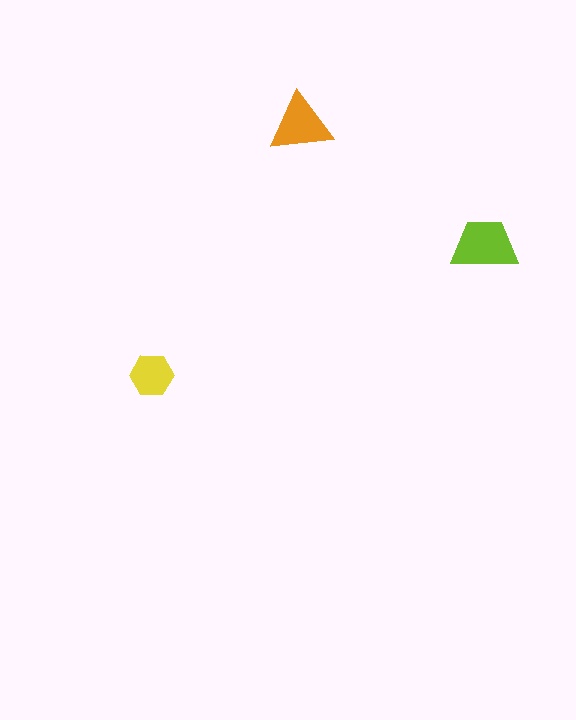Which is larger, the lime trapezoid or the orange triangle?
The lime trapezoid.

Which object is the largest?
The lime trapezoid.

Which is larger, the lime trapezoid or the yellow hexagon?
The lime trapezoid.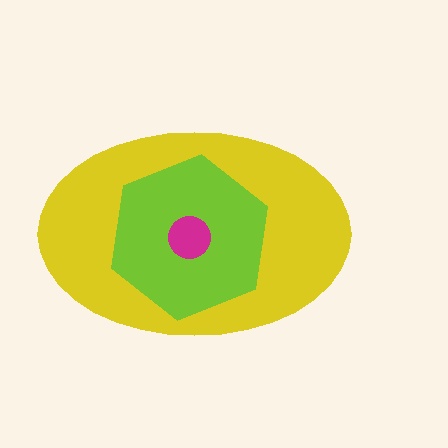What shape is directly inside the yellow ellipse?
The lime hexagon.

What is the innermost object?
The magenta circle.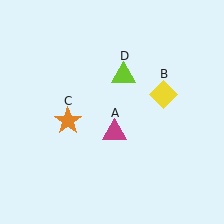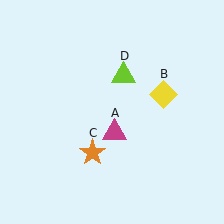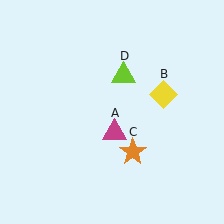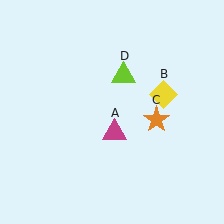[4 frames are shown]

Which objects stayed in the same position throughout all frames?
Magenta triangle (object A) and yellow diamond (object B) and lime triangle (object D) remained stationary.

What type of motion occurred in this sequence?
The orange star (object C) rotated counterclockwise around the center of the scene.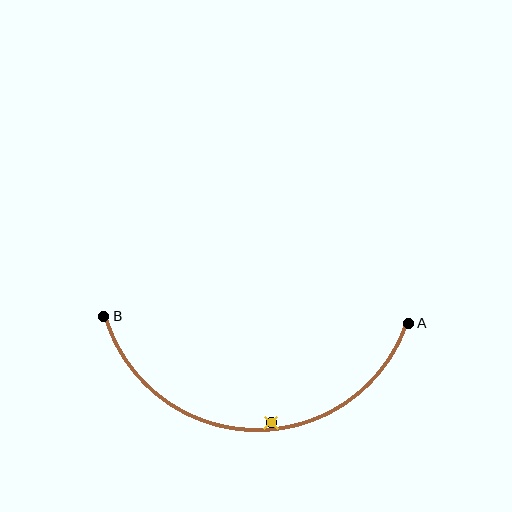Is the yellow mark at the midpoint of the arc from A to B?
No — the yellow mark does not lie on the arc at all. It sits slightly inside the curve.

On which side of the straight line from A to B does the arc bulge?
The arc bulges below the straight line connecting A and B.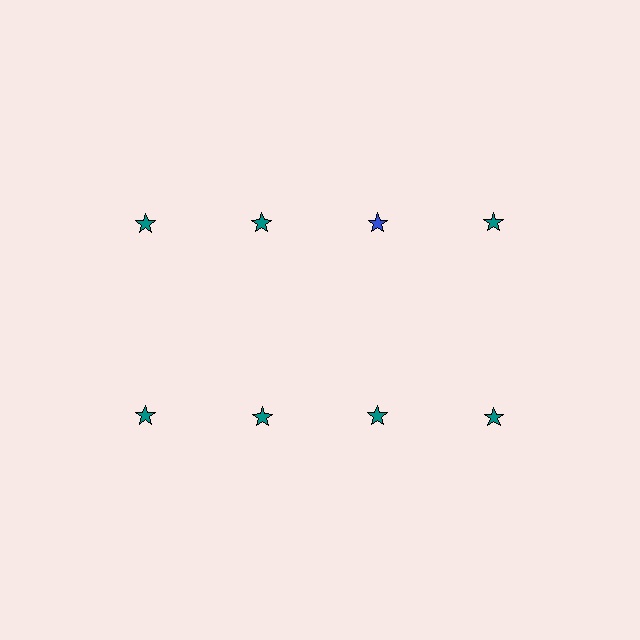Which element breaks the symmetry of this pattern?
The blue star in the top row, center column breaks the symmetry. All other shapes are teal stars.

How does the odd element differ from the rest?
It has a different color: blue instead of teal.